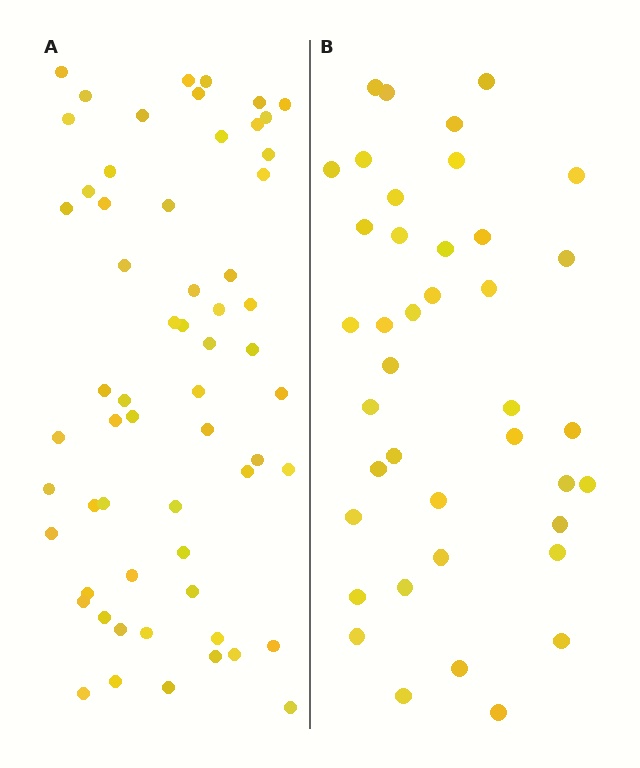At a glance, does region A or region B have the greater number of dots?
Region A (the left region) has more dots.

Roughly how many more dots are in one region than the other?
Region A has approximately 20 more dots than region B.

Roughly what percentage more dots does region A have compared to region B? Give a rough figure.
About 50% more.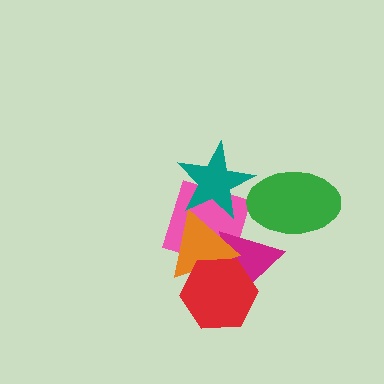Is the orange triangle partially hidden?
Yes, it is partially covered by another shape.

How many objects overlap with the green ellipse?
1 object overlaps with the green ellipse.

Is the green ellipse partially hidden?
Yes, it is partially covered by another shape.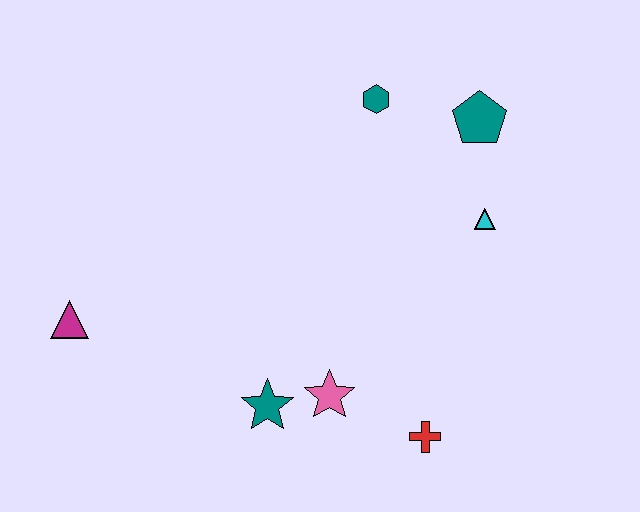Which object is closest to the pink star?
The teal star is closest to the pink star.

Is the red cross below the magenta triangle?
Yes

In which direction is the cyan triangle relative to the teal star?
The cyan triangle is to the right of the teal star.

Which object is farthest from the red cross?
The magenta triangle is farthest from the red cross.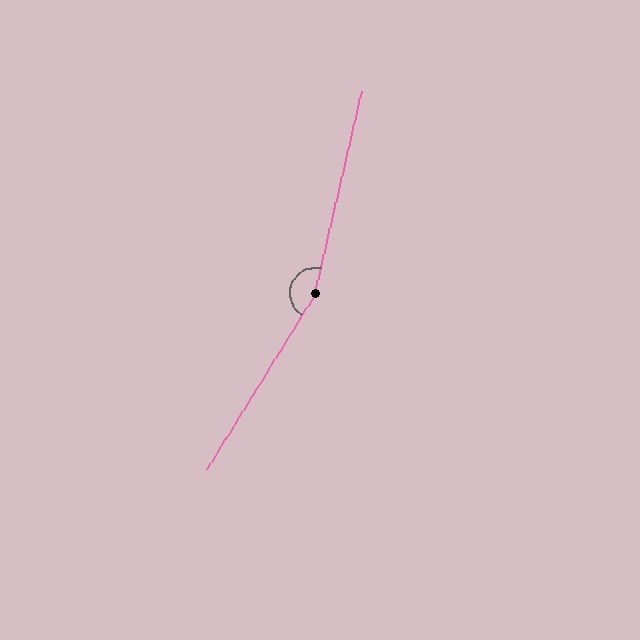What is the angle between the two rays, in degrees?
Approximately 161 degrees.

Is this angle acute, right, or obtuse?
It is obtuse.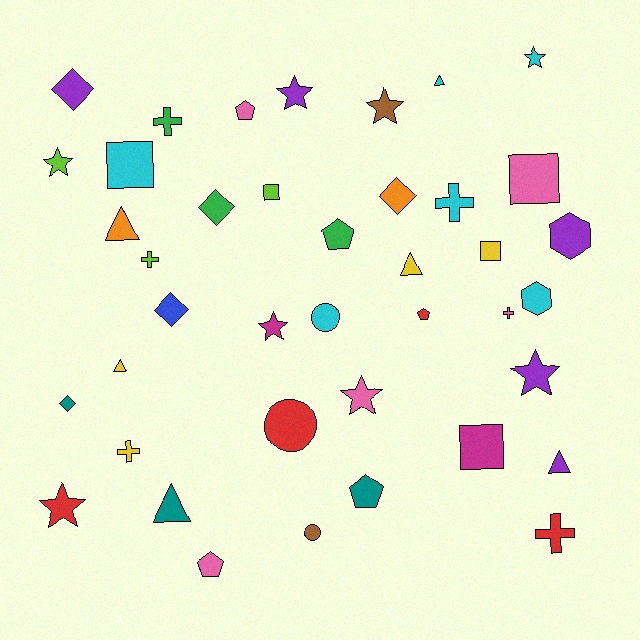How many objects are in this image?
There are 40 objects.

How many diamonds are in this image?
There are 5 diamonds.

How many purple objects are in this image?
There are 5 purple objects.